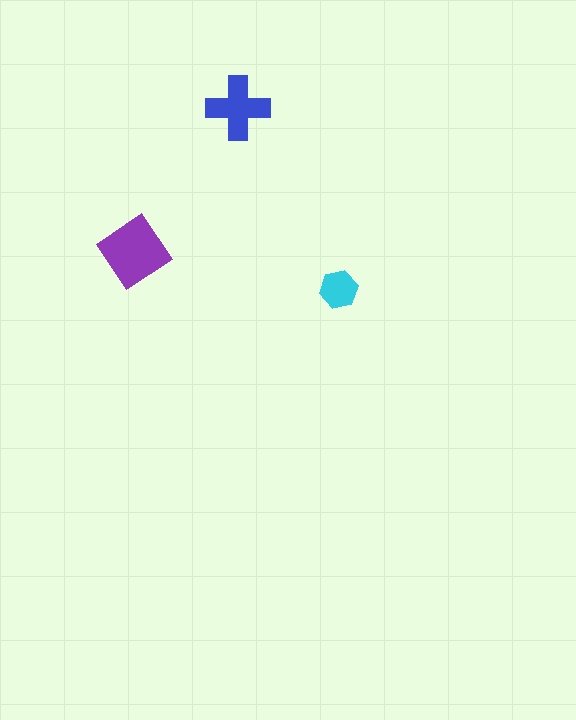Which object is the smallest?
The cyan hexagon.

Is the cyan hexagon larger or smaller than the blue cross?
Smaller.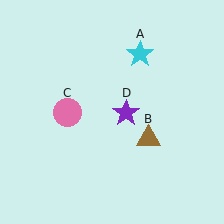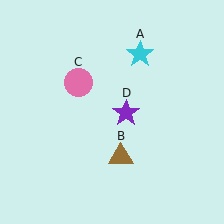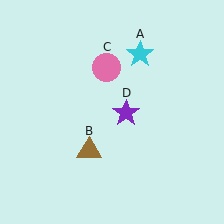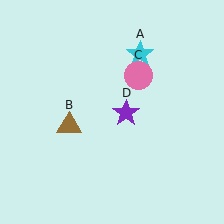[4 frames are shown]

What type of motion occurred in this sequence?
The brown triangle (object B), pink circle (object C) rotated clockwise around the center of the scene.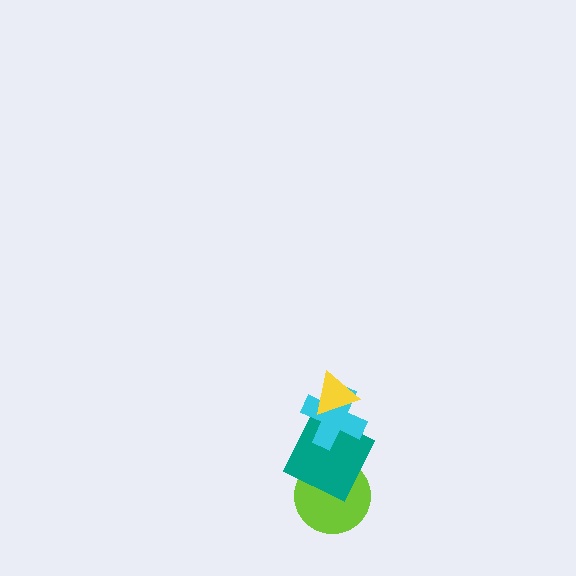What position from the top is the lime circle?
The lime circle is 4th from the top.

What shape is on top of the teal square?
The cyan cross is on top of the teal square.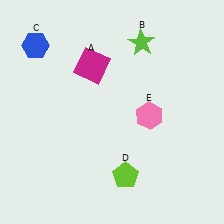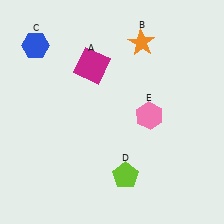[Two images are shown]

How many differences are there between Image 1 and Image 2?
There is 1 difference between the two images.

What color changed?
The star (B) changed from lime in Image 1 to orange in Image 2.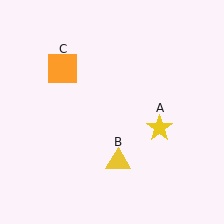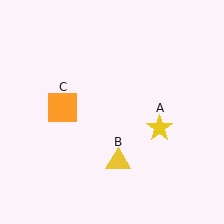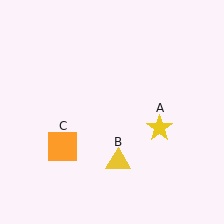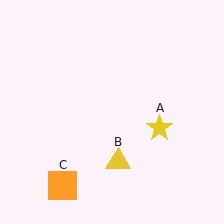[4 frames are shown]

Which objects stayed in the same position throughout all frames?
Yellow star (object A) and yellow triangle (object B) remained stationary.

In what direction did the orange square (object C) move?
The orange square (object C) moved down.